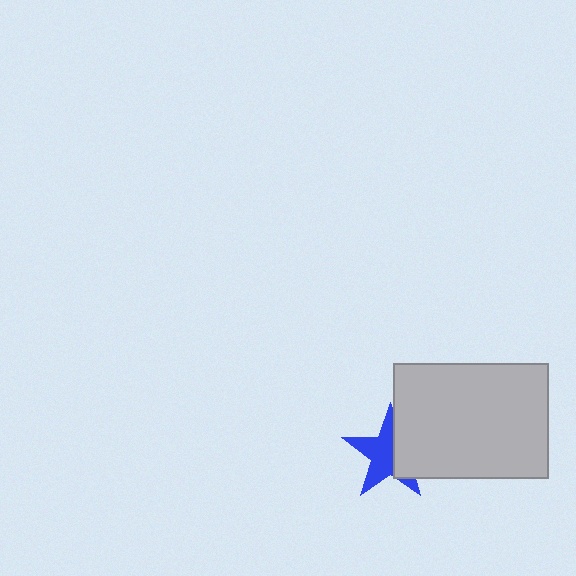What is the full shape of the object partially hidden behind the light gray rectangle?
The partially hidden object is a blue star.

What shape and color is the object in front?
The object in front is a light gray rectangle.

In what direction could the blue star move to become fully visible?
The blue star could move left. That would shift it out from behind the light gray rectangle entirely.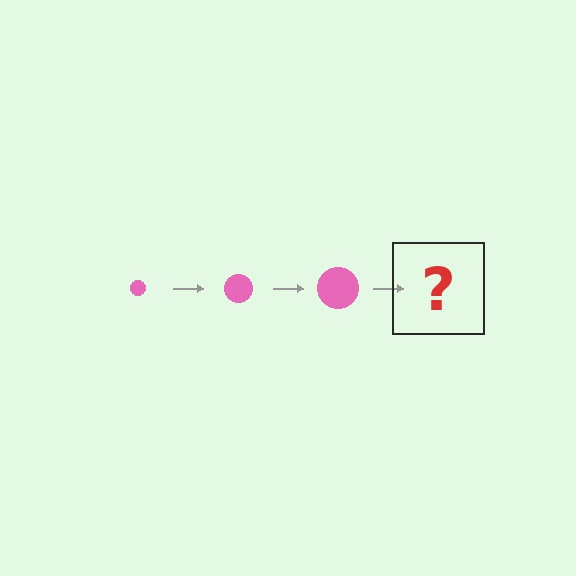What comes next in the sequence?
The next element should be a pink circle, larger than the previous one.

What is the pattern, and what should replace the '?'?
The pattern is that the circle gets progressively larger each step. The '?' should be a pink circle, larger than the previous one.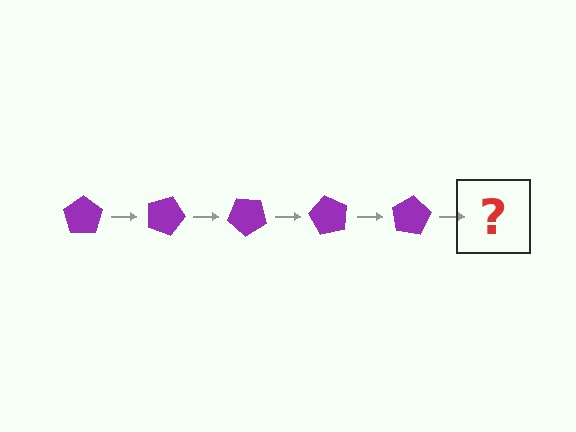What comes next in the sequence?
The next element should be a purple pentagon rotated 100 degrees.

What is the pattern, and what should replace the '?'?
The pattern is that the pentagon rotates 20 degrees each step. The '?' should be a purple pentagon rotated 100 degrees.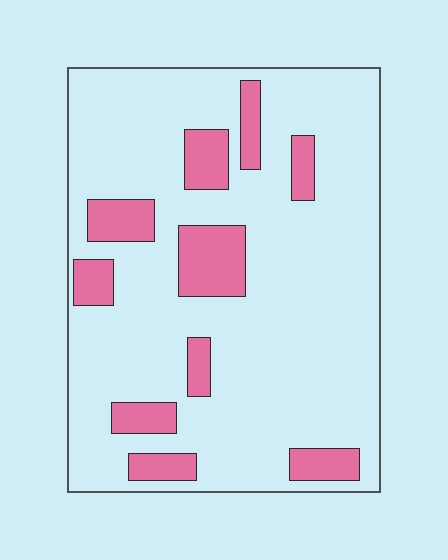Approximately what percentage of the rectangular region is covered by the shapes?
Approximately 20%.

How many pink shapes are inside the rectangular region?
10.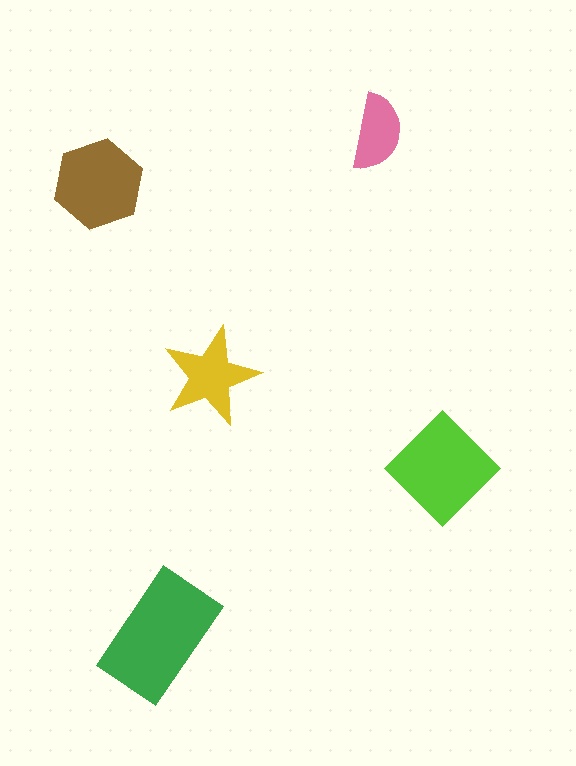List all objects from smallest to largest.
The pink semicircle, the yellow star, the brown hexagon, the lime diamond, the green rectangle.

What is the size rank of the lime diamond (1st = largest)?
2nd.